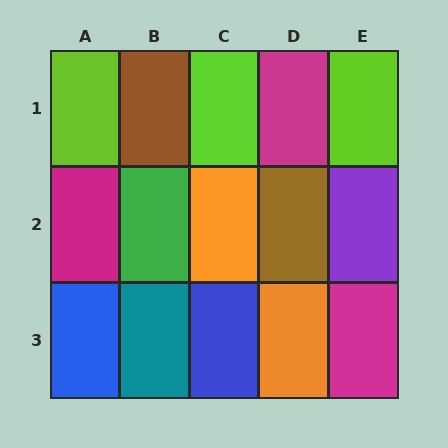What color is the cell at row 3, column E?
Magenta.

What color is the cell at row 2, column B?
Green.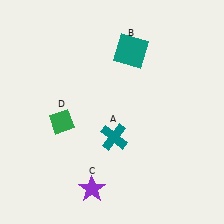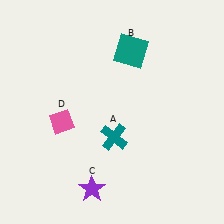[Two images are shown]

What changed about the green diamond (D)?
In Image 1, D is green. In Image 2, it changed to pink.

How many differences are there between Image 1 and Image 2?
There is 1 difference between the two images.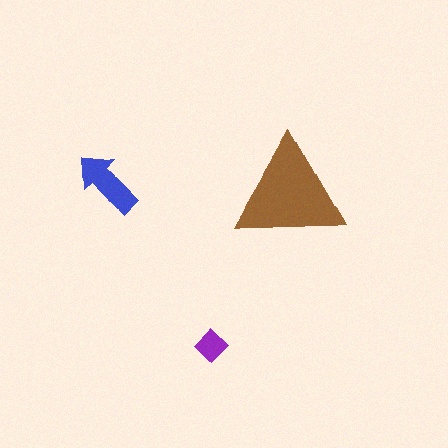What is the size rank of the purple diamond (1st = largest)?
3rd.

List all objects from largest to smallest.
The brown triangle, the blue arrow, the purple diamond.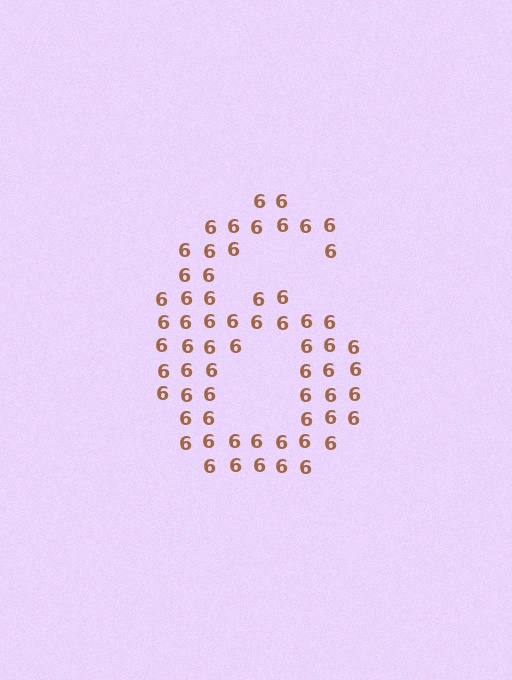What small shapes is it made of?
It is made of small digit 6's.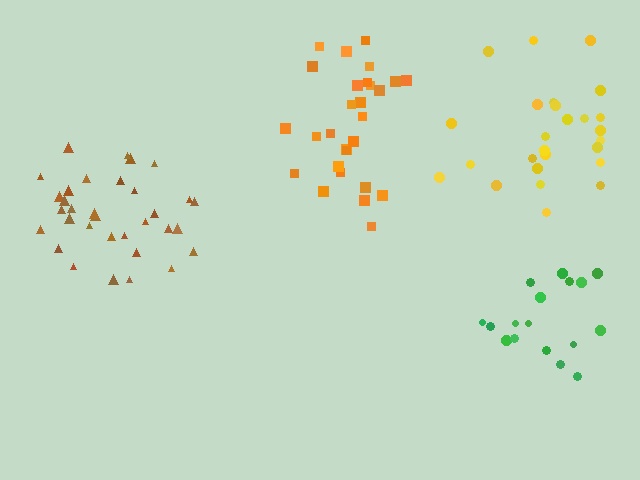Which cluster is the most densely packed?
Brown.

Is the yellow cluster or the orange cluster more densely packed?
Yellow.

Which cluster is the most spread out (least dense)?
Orange.